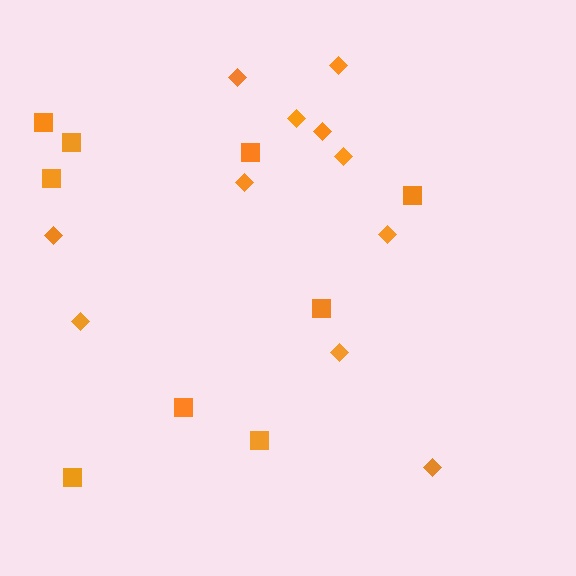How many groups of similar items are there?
There are 2 groups: one group of diamonds (11) and one group of squares (9).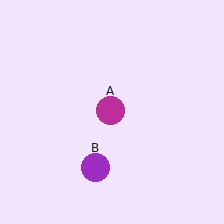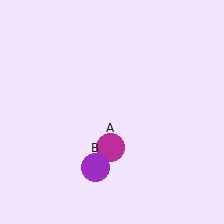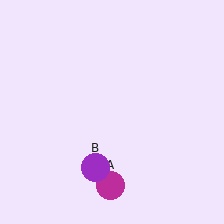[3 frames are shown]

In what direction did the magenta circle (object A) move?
The magenta circle (object A) moved down.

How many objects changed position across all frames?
1 object changed position: magenta circle (object A).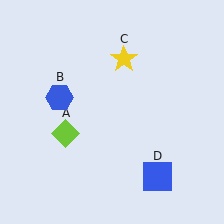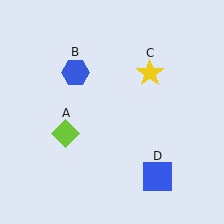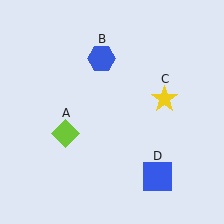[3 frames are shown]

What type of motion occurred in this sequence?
The blue hexagon (object B), yellow star (object C) rotated clockwise around the center of the scene.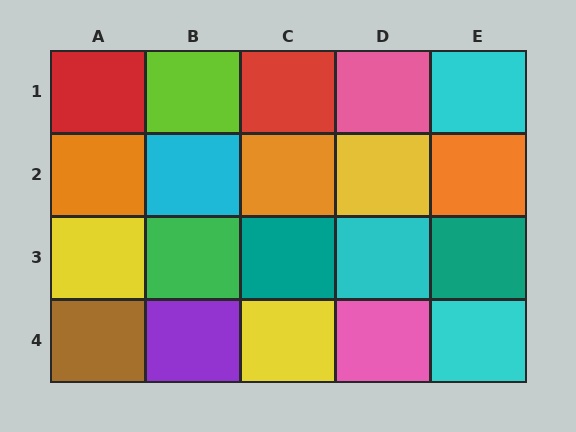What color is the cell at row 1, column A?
Red.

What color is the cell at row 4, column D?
Pink.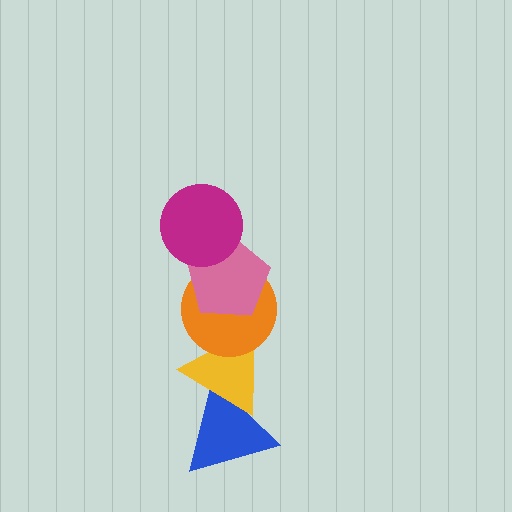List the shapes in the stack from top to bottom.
From top to bottom: the magenta circle, the pink pentagon, the orange circle, the yellow triangle, the blue triangle.